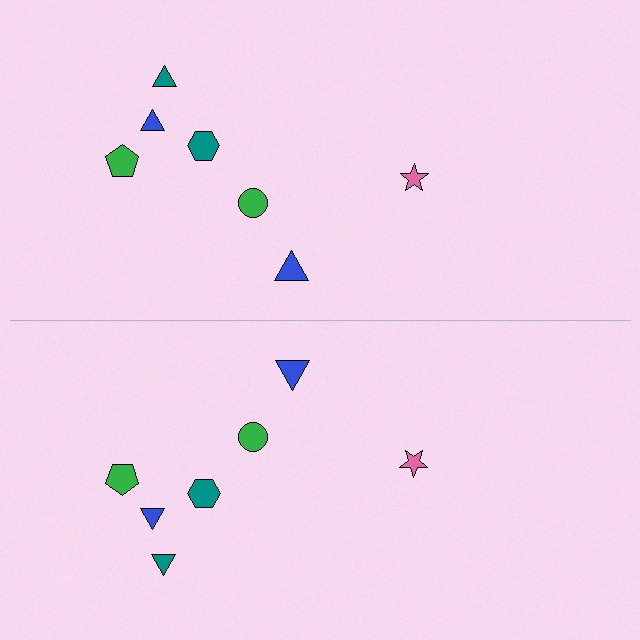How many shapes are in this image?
There are 14 shapes in this image.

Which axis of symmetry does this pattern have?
The pattern has a horizontal axis of symmetry running through the center of the image.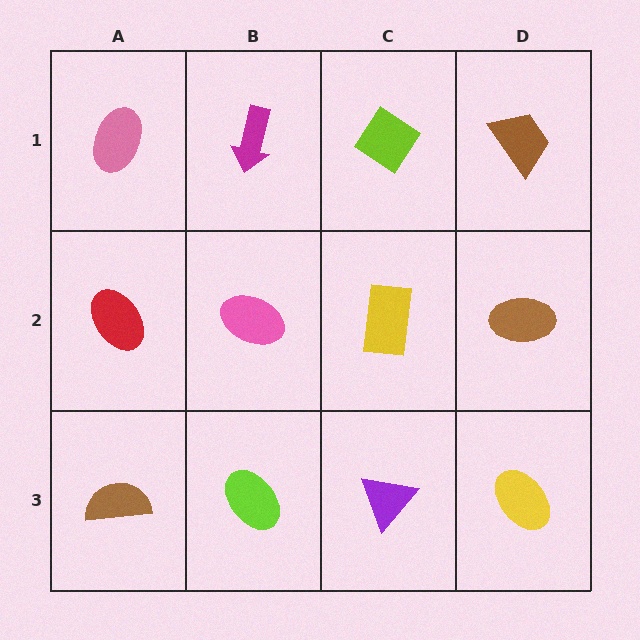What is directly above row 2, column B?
A magenta arrow.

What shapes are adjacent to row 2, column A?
A pink ellipse (row 1, column A), a brown semicircle (row 3, column A), a pink ellipse (row 2, column B).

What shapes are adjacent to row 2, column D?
A brown trapezoid (row 1, column D), a yellow ellipse (row 3, column D), a yellow rectangle (row 2, column C).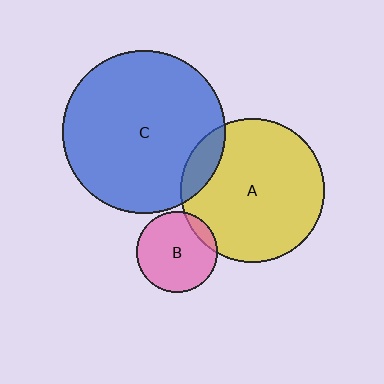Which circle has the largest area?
Circle C (blue).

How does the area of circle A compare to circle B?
Approximately 3.1 times.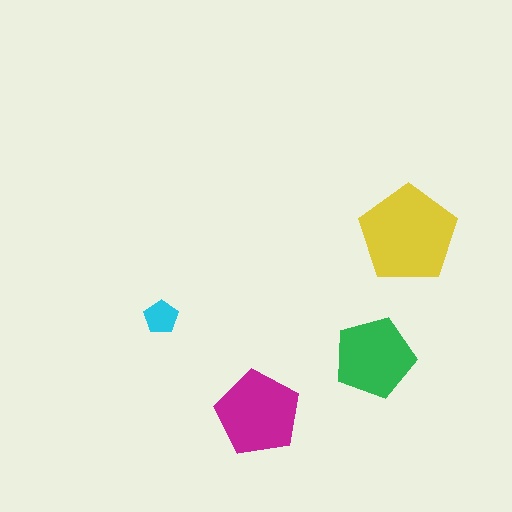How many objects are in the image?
There are 4 objects in the image.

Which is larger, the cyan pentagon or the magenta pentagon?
The magenta one.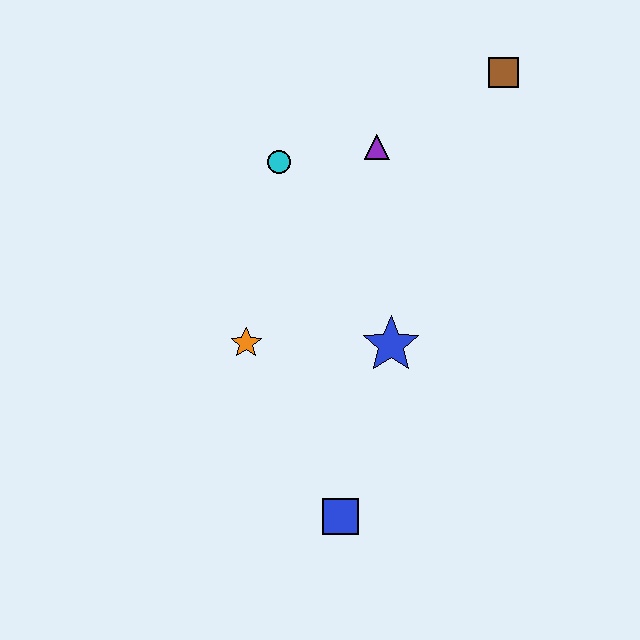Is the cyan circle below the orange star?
No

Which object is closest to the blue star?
The orange star is closest to the blue star.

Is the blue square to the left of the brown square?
Yes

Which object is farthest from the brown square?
The blue square is farthest from the brown square.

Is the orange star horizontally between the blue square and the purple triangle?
No